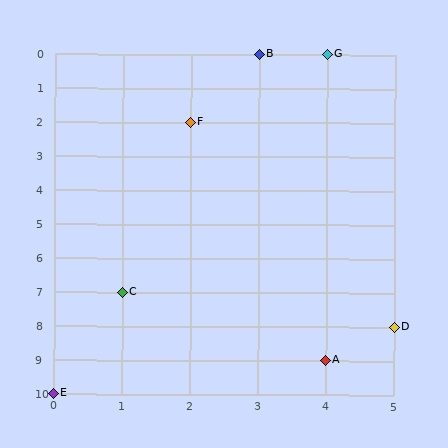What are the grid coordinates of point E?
Point E is at grid coordinates (0, 10).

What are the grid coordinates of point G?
Point G is at grid coordinates (4, 0).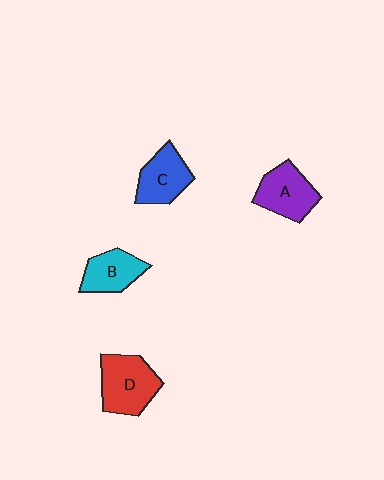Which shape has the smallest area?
Shape B (cyan).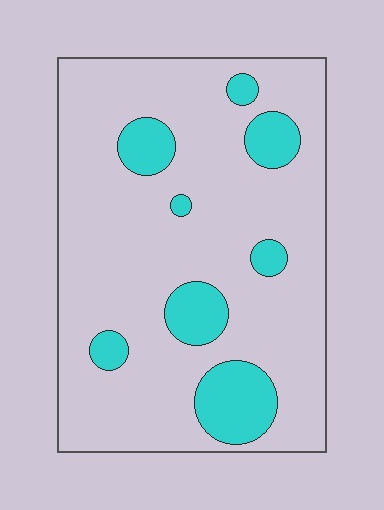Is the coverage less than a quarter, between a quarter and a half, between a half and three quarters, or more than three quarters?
Less than a quarter.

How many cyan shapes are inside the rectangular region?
8.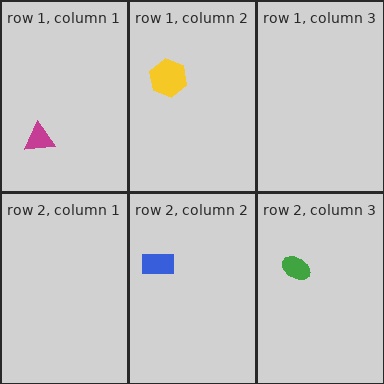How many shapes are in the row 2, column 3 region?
1.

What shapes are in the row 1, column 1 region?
The magenta triangle.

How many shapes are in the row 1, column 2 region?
1.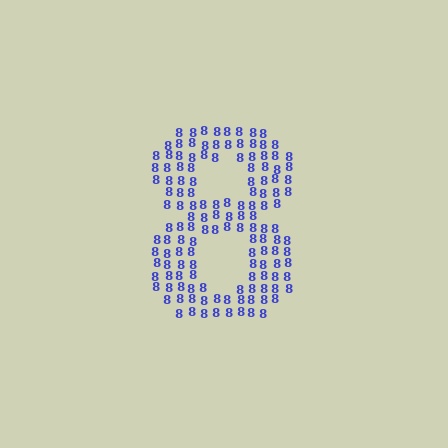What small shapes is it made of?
It is made of small digit 8's.